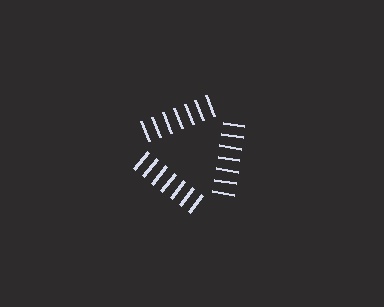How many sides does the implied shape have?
3 sides — the line-ends trace a triangle.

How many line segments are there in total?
21 — 7 along each of the 3 edges.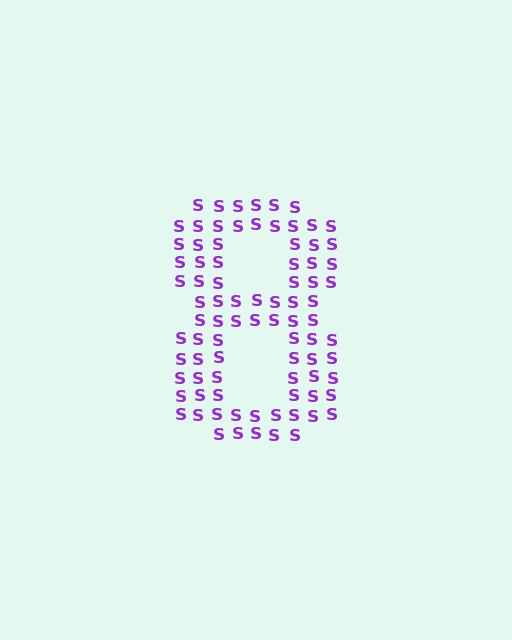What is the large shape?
The large shape is the digit 8.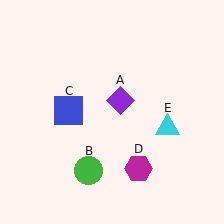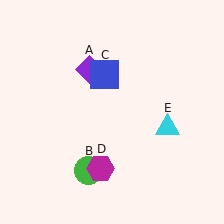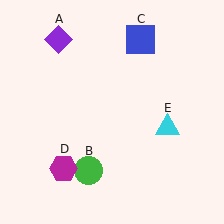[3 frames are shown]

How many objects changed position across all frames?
3 objects changed position: purple diamond (object A), blue square (object C), magenta hexagon (object D).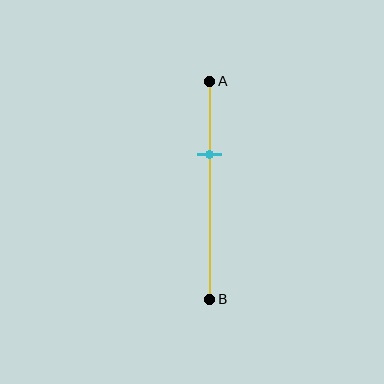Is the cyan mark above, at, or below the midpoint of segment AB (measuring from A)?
The cyan mark is above the midpoint of segment AB.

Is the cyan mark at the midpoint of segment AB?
No, the mark is at about 35% from A, not at the 50% midpoint.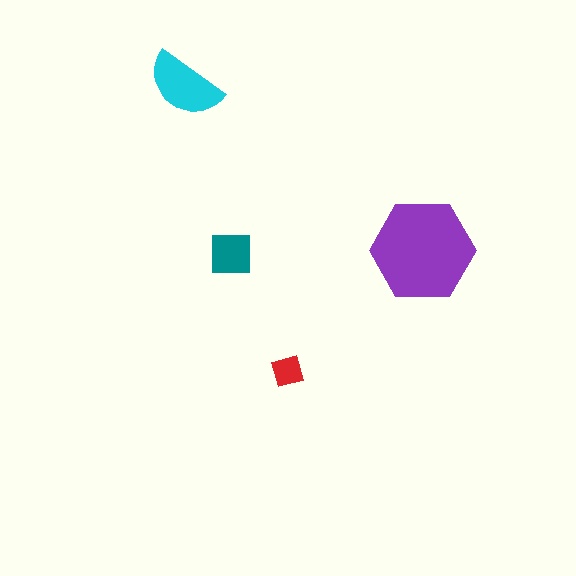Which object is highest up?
The cyan semicircle is topmost.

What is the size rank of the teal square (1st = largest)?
3rd.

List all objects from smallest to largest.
The red diamond, the teal square, the cyan semicircle, the purple hexagon.